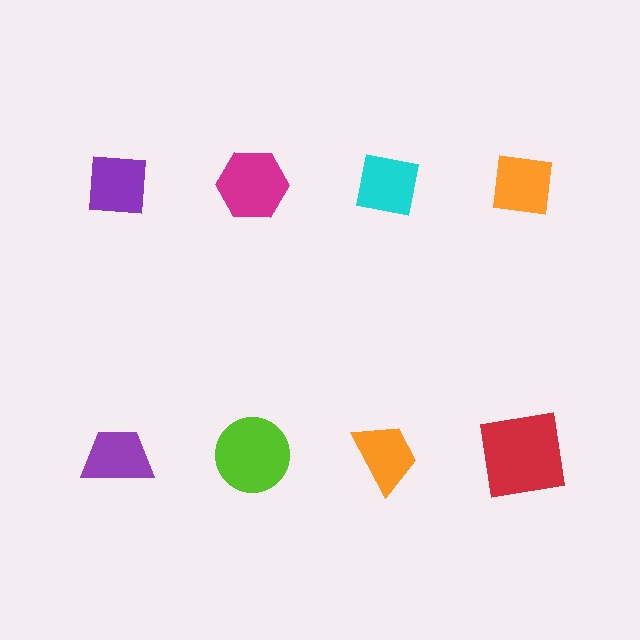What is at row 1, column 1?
A purple square.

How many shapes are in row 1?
4 shapes.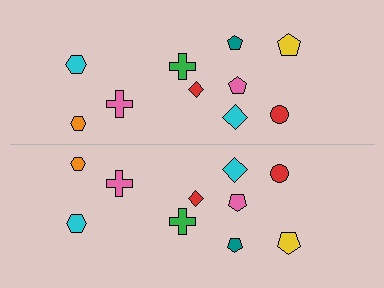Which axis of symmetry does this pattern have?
The pattern has a horizontal axis of symmetry running through the center of the image.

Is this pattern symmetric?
Yes, this pattern has bilateral (reflection) symmetry.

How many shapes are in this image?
There are 20 shapes in this image.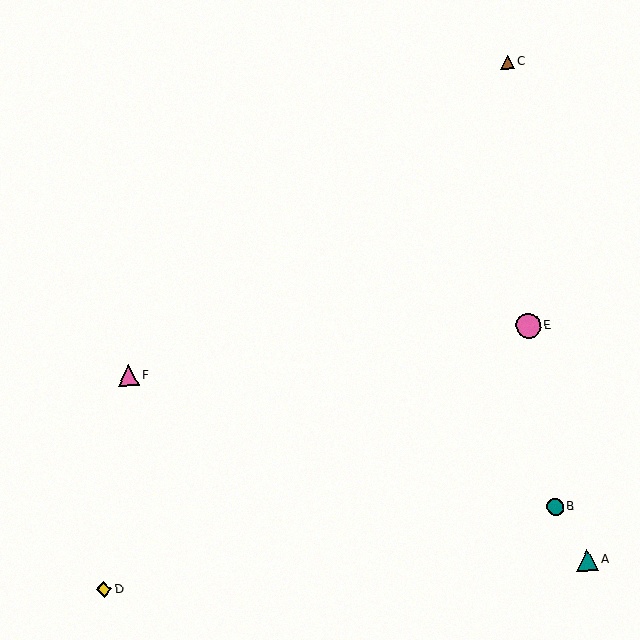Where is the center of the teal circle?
The center of the teal circle is at (555, 507).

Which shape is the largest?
The pink circle (labeled E) is the largest.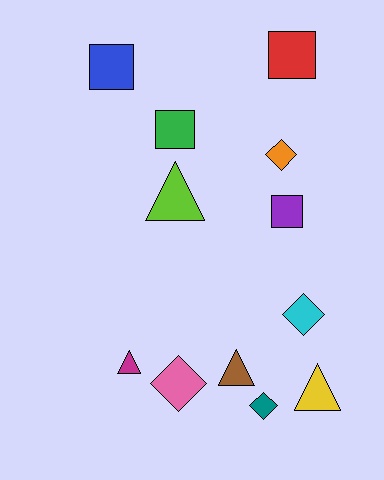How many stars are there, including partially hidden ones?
There are no stars.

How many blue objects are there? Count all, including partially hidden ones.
There is 1 blue object.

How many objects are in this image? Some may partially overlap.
There are 12 objects.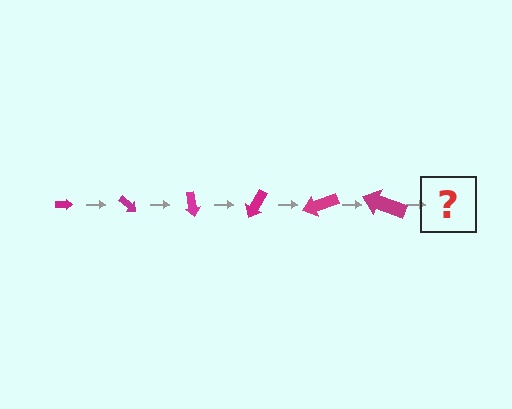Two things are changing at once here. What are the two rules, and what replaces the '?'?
The two rules are that the arrow grows larger each step and it rotates 40 degrees each step. The '?' should be an arrow, larger than the previous one and rotated 240 degrees from the start.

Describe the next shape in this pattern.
It should be an arrow, larger than the previous one and rotated 240 degrees from the start.